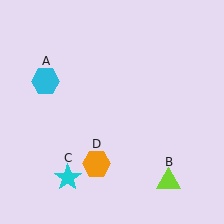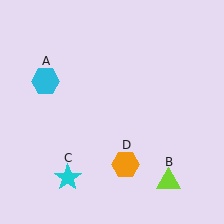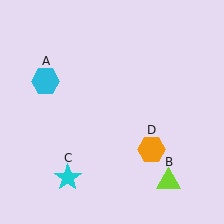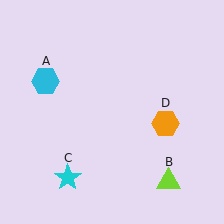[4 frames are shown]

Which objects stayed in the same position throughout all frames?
Cyan hexagon (object A) and lime triangle (object B) and cyan star (object C) remained stationary.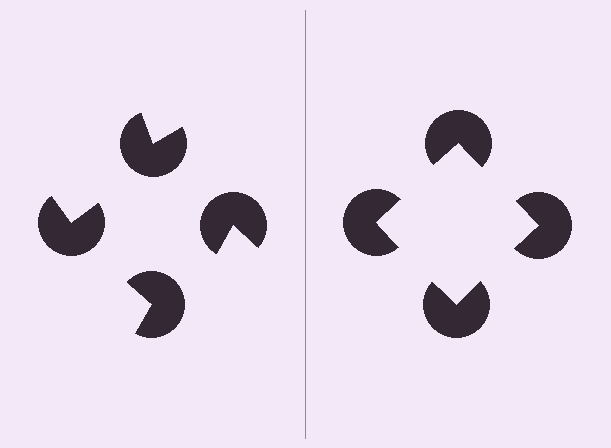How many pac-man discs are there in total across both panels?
8 — 4 on each side.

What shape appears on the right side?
An illusory square.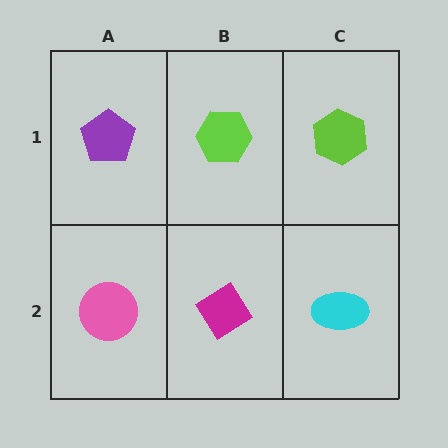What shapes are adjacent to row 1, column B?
A magenta diamond (row 2, column B), a purple pentagon (row 1, column A), a lime hexagon (row 1, column C).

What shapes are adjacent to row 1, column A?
A pink circle (row 2, column A), a lime hexagon (row 1, column B).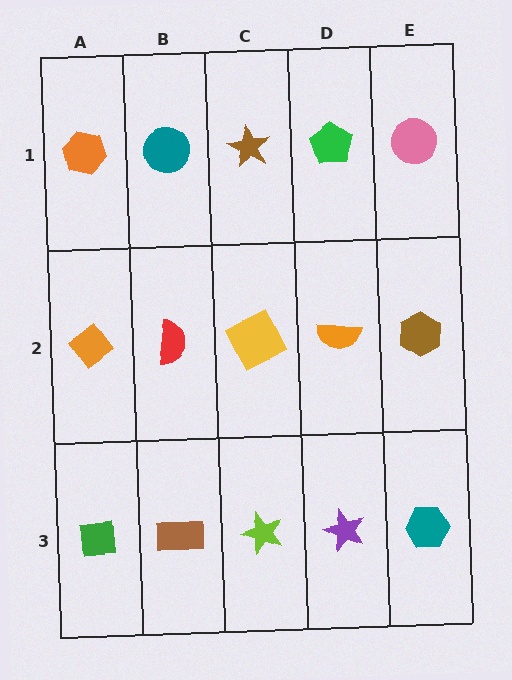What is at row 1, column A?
An orange hexagon.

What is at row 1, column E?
A pink circle.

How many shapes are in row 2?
5 shapes.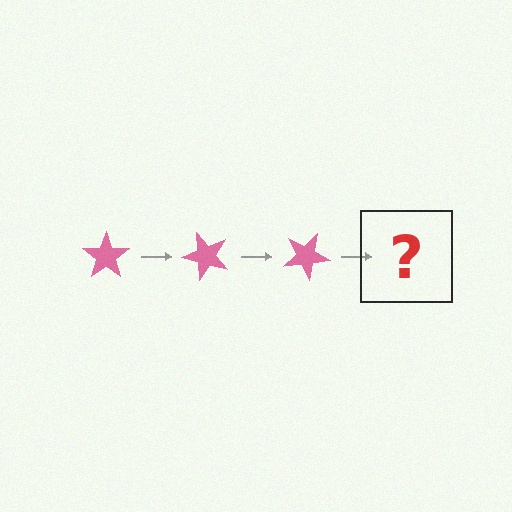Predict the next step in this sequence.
The next step is a pink star rotated 150 degrees.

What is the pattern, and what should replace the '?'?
The pattern is that the star rotates 50 degrees each step. The '?' should be a pink star rotated 150 degrees.